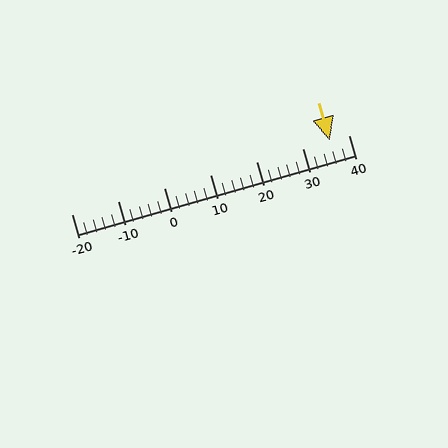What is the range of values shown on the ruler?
The ruler shows values from -20 to 40.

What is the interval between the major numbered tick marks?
The major tick marks are spaced 10 units apart.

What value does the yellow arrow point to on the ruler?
The yellow arrow points to approximately 36.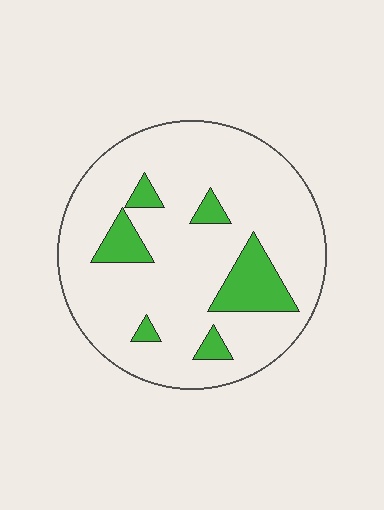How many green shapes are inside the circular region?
6.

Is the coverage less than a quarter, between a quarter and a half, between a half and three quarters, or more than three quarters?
Less than a quarter.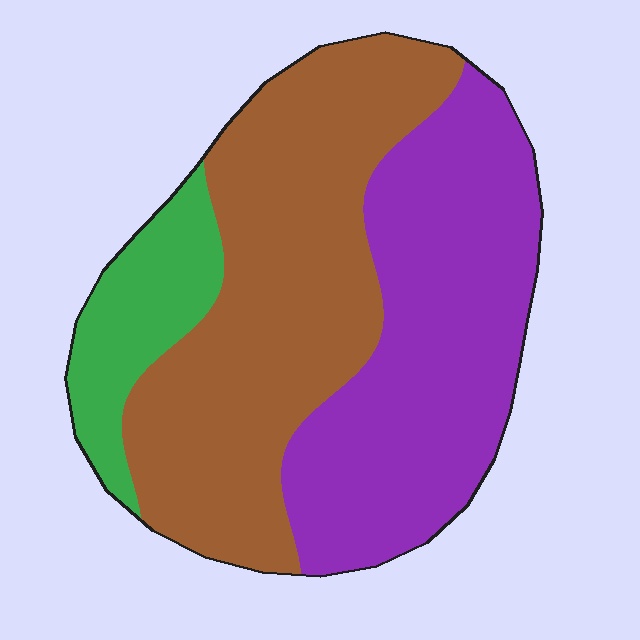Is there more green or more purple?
Purple.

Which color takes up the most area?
Brown, at roughly 45%.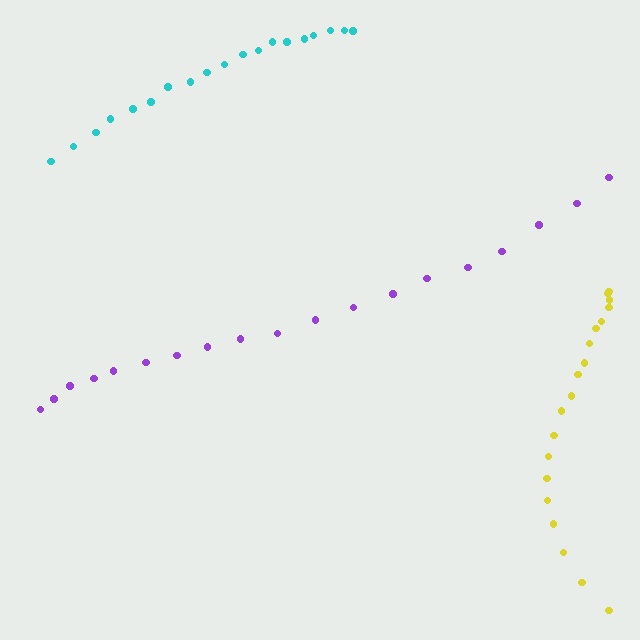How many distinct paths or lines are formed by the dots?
There are 3 distinct paths.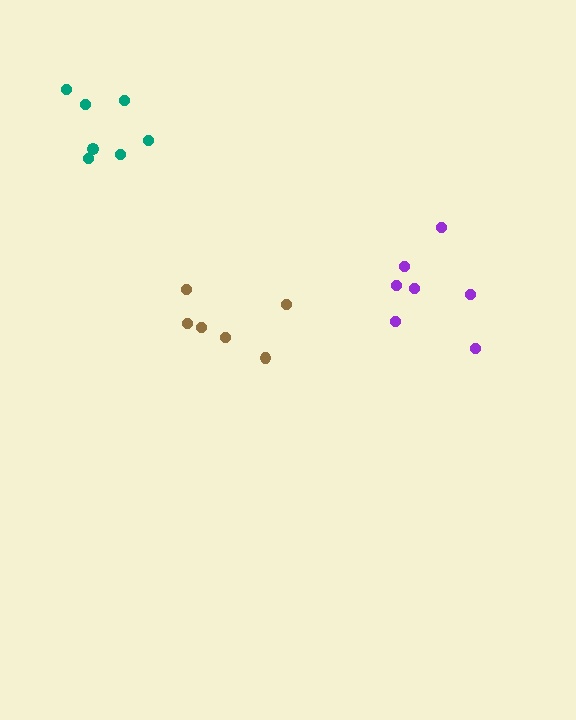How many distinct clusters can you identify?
There are 3 distinct clusters.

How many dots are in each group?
Group 1: 6 dots, Group 2: 7 dots, Group 3: 7 dots (20 total).